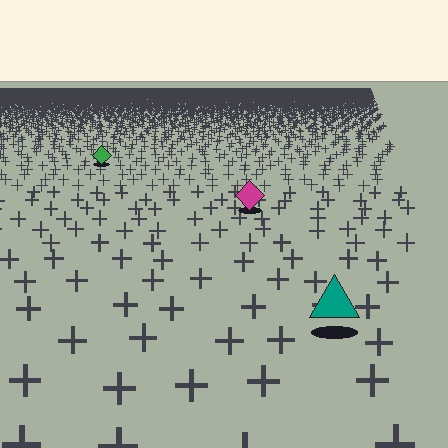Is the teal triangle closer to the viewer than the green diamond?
Yes. The teal triangle is closer — you can tell from the texture gradient: the ground texture is coarser near it.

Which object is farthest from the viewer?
The green diamond is farthest from the viewer. It appears smaller and the ground texture around it is denser.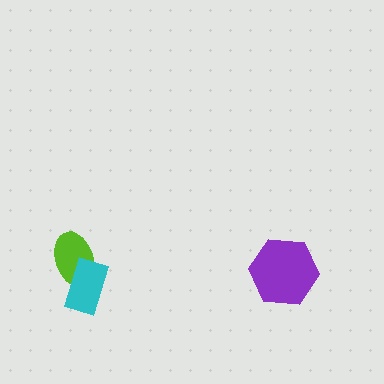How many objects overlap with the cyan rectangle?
1 object overlaps with the cyan rectangle.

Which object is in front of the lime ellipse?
The cyan rectangle is in front of the lime ellipse.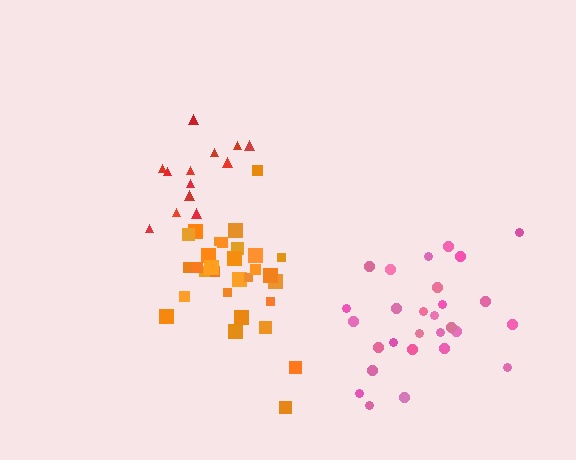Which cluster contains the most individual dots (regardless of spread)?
Orange (32).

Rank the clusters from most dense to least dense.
orange, red, pink.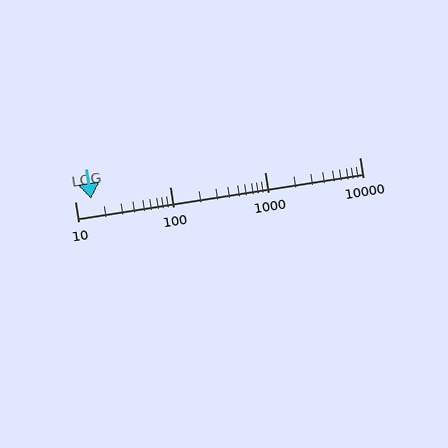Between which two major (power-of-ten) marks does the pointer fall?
The pointer is between 10 and 100.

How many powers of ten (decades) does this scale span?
The scale spans 3 decades, from 10 to 10000.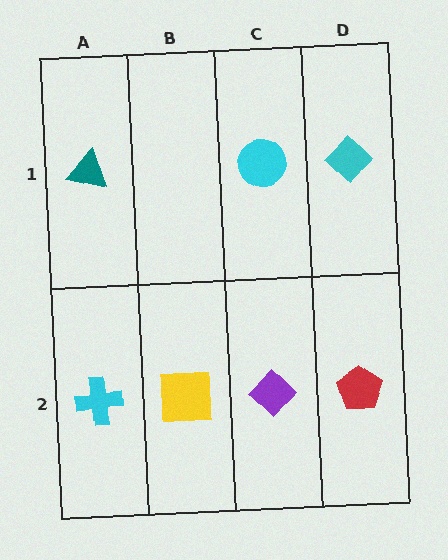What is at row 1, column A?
A teal triangle.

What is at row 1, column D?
A cyan diamond.